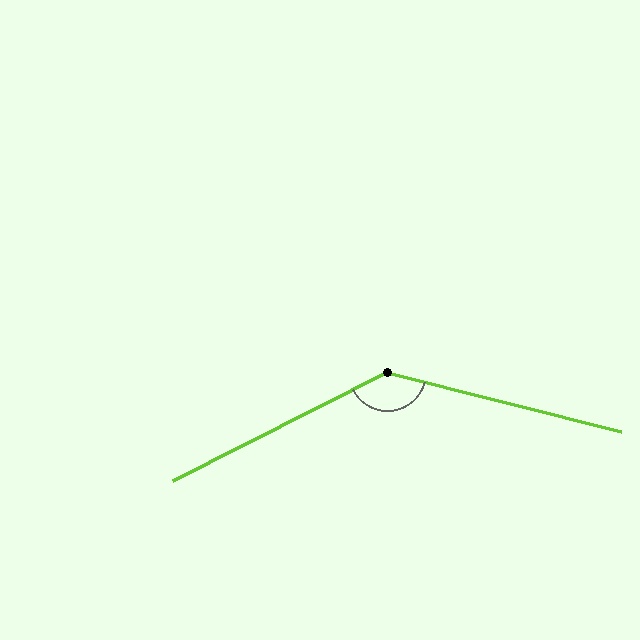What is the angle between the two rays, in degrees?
Approximately 139 degrees.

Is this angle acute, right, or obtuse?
It is obtuse.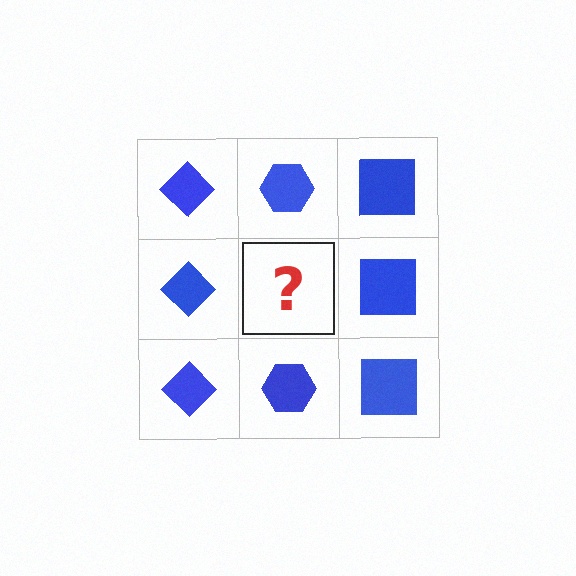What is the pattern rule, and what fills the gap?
The rule is that each column has a consistent shape. The gap should be filled with a blue hexagon.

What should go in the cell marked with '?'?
The missing cell should contain a blue hexagon.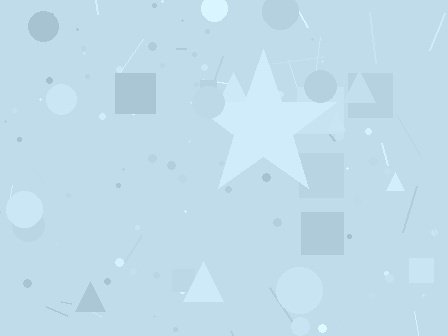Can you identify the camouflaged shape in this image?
The camouflaged shape is a star.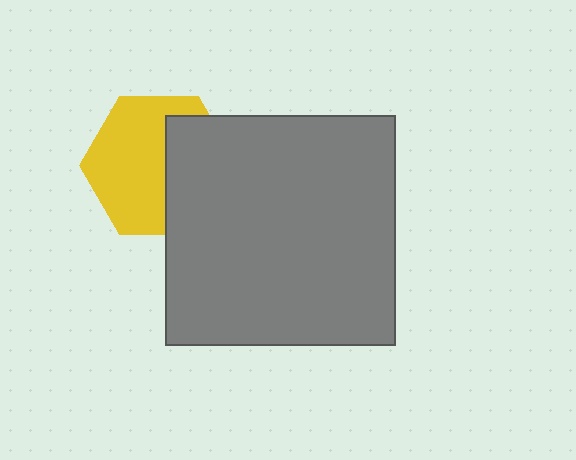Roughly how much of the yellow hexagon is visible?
About half of it is visible (roughly 60%).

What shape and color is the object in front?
The object in front is a gray square.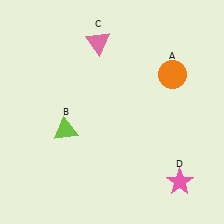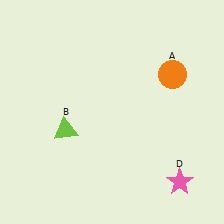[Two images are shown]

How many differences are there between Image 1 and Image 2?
There is 1 difference between the two images.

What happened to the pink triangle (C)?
The pink triangle (C) was removed in Image 2. It was in the top-left area of Image 1.